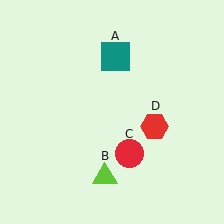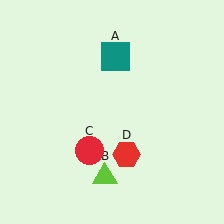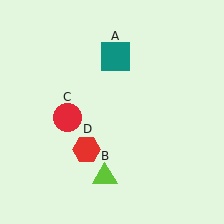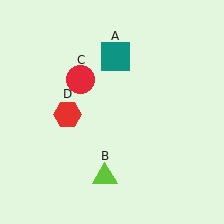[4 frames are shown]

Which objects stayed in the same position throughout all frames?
Teal square (object A) and lime triangle (object B) remained stationary.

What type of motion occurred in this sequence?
The red circle (object C), red hexagon (object D) rotated clockwise around the center of the scene.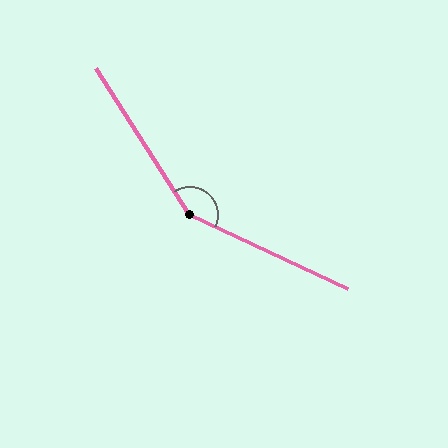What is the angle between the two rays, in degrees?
Approximately 148 degrees.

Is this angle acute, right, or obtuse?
It is obtuse.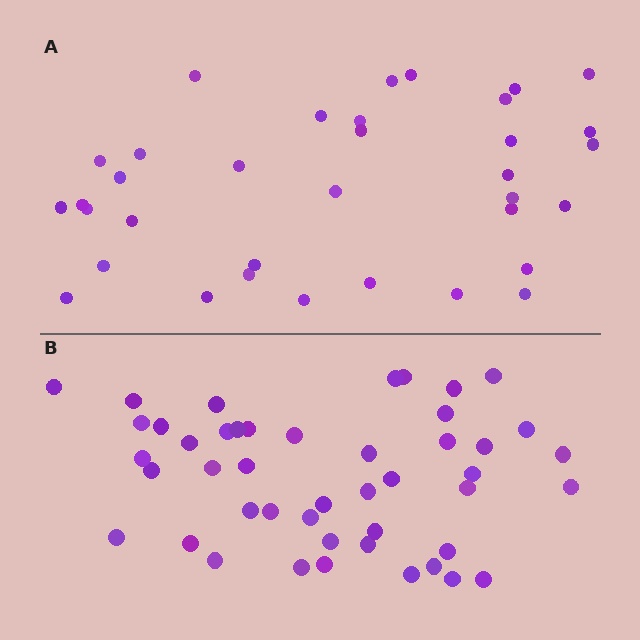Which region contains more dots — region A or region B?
Region B (the bottom region) has more dots.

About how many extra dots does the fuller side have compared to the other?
Region B has roughly 12 or so more dots than region A.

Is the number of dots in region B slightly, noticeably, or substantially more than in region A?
Region B has noticeably more, but not dramatically so. The ratio is roughly 1.3 to 1.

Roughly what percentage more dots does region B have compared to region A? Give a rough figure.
About 30% more.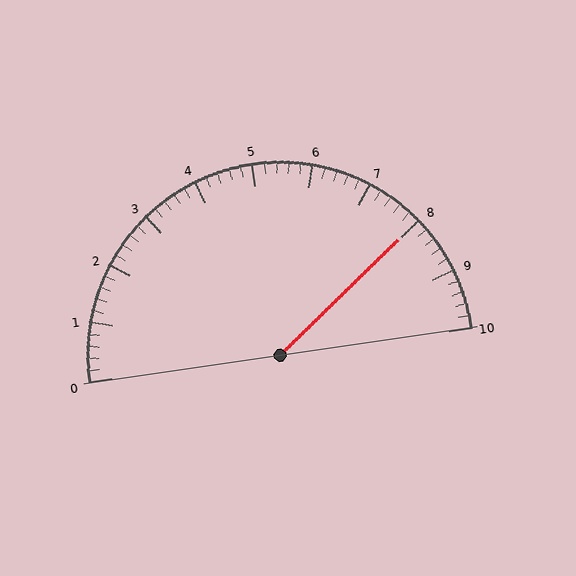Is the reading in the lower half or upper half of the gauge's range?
The reading is in the upper half of the range (0 to 10).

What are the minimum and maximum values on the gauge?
The gauge ranges from 0 to 10.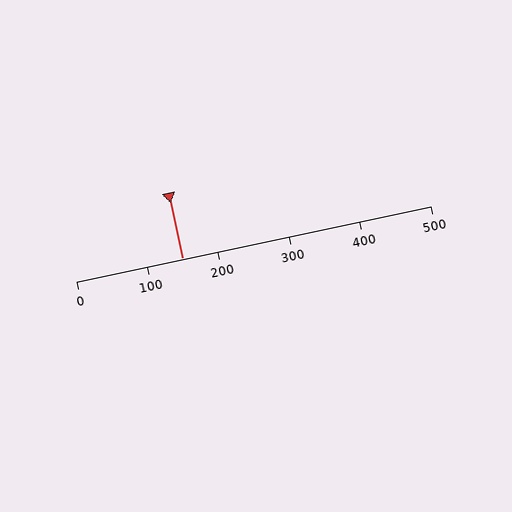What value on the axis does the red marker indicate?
The marker indicates approximately 150.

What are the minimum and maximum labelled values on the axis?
The axis runs from 0 to 500.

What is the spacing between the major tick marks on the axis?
The major ticks are spaced 100 apart.